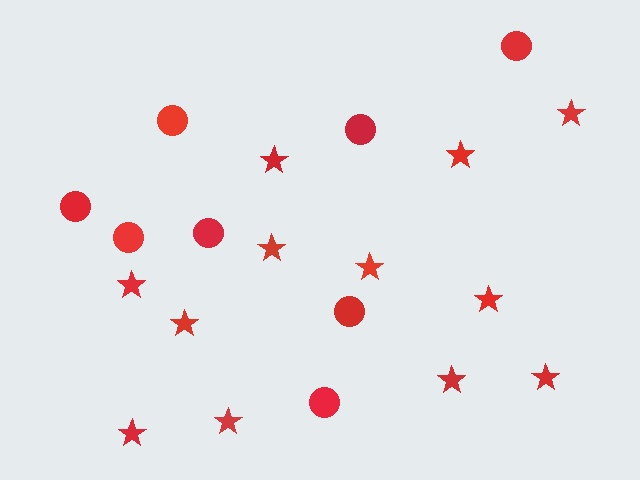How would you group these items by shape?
There are 2 groups: one group of stars (12) and one group of circles (8).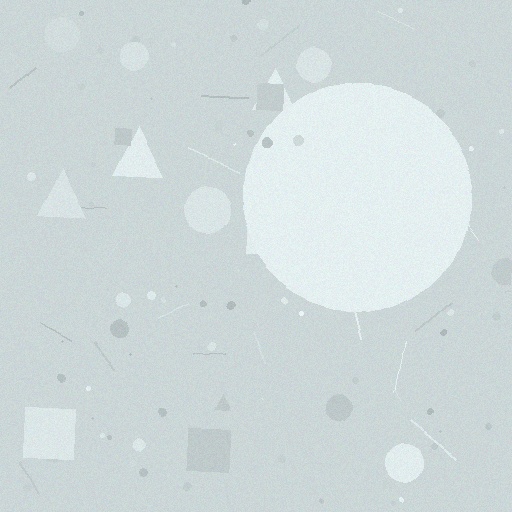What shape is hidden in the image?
A circle is hidden in the image.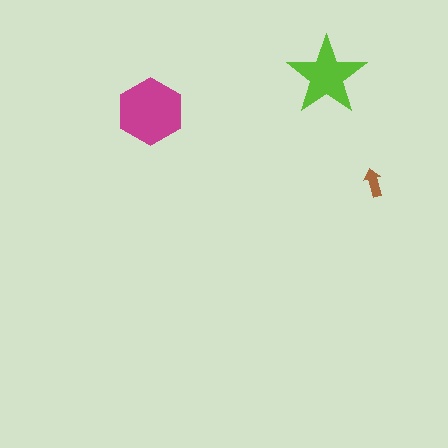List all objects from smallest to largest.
The brown arrow, the lime star, the magenta hexagon.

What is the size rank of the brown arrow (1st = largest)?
3rd.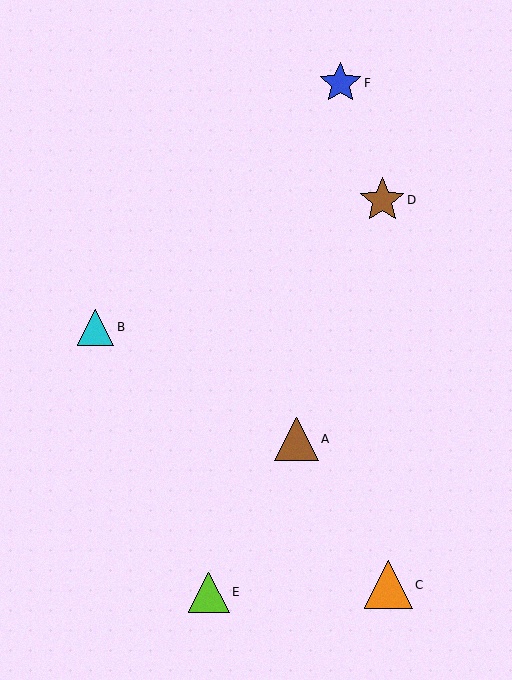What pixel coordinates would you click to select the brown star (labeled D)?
Click at (382, 200) to select the brown star D.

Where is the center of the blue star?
The center of the blue star is at (340, 83).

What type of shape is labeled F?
Shape F is a blue star.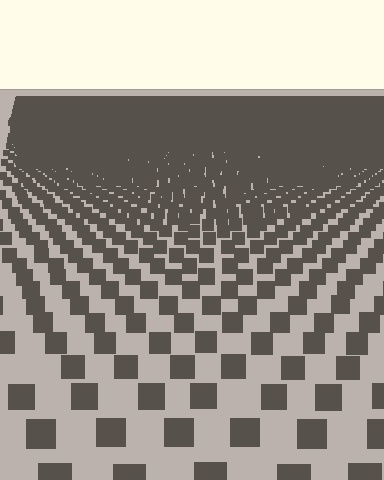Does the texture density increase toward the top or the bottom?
Density increases toward the top.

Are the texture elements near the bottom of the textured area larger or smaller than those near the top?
Larger. Near the bottom, elements are closer to the viewer and appear at a bigger on-screen size.